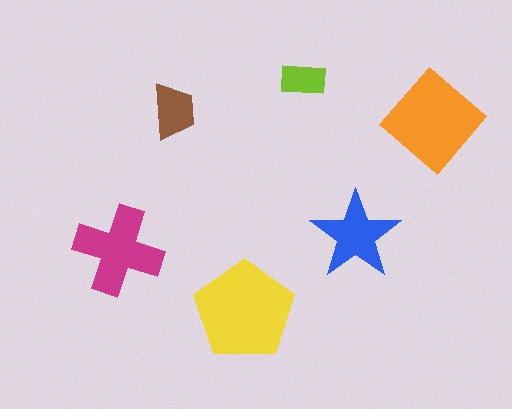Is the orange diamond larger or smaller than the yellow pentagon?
Smaller.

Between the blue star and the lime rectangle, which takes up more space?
The blue star.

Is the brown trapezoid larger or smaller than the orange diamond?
Smaller.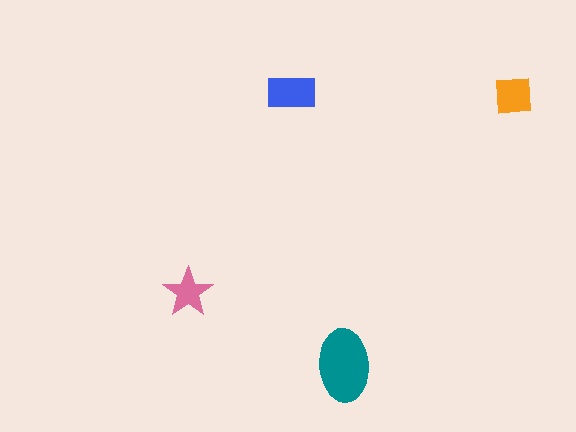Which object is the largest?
The teal ellipse.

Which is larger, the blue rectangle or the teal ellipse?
The teal ellipse.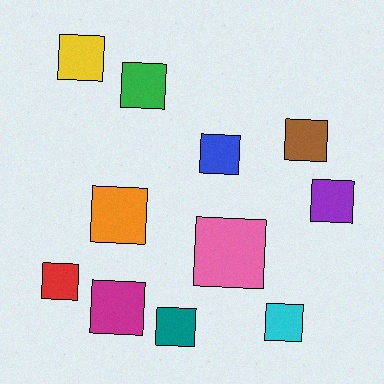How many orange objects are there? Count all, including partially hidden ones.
There is 1 orange object.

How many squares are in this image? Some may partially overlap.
There are 11 squares.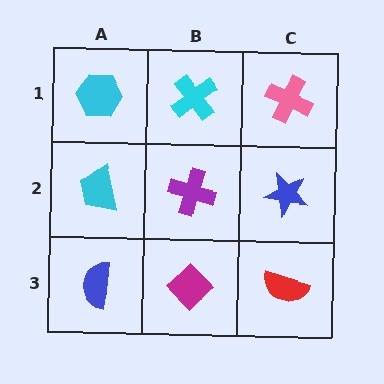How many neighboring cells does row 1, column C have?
2.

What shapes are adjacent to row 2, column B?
A cyan cross (row 1, column B), a magenta diamond (row 3, column B), a cyan trapezoid (row 2, column A), a blue star (row 2, column C).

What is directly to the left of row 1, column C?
A cyan cross.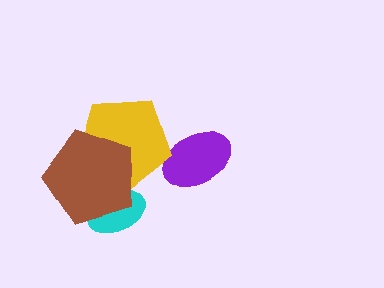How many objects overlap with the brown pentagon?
2 objects overlap with the brown pentagon.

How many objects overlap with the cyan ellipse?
2 objects overlap with the cyan ellipse.